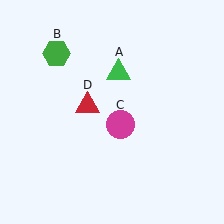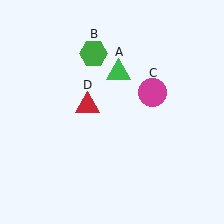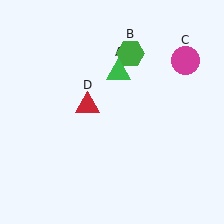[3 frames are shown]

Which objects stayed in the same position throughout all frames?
Green triangle (object A) and red triangle (object D) remained stationary.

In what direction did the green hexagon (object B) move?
The green hexagon (object B) moved right.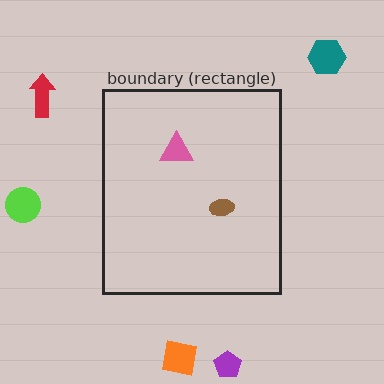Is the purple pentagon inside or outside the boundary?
Outside.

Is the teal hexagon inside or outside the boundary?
Outside.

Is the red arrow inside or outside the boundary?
Outside.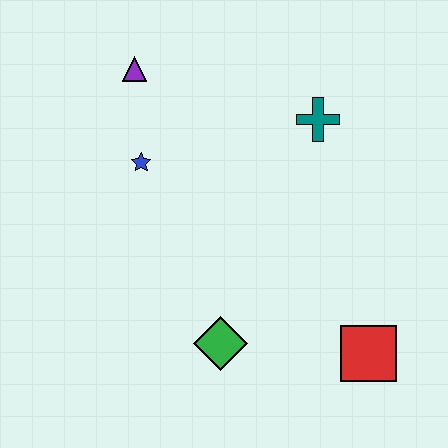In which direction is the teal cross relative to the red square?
The teal cross is above the red square.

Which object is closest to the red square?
The green diamond is closest to the red square.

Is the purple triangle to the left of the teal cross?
Yes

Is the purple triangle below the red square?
No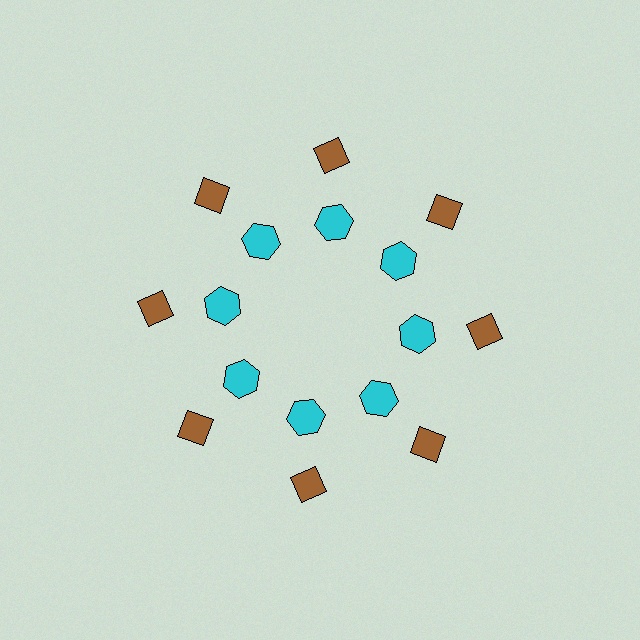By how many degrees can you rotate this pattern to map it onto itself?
The pattern maps onto itself every 45 degrees of rotation.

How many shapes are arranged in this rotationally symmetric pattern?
There are 16 shapes, arranged in 8 groups of 2.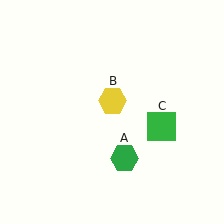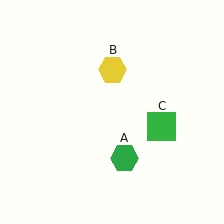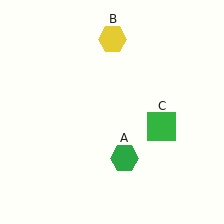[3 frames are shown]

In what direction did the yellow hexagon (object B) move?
The yellow hexagon (object B) moved up.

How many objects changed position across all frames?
1 object changed position: yellow hexagon (object B).